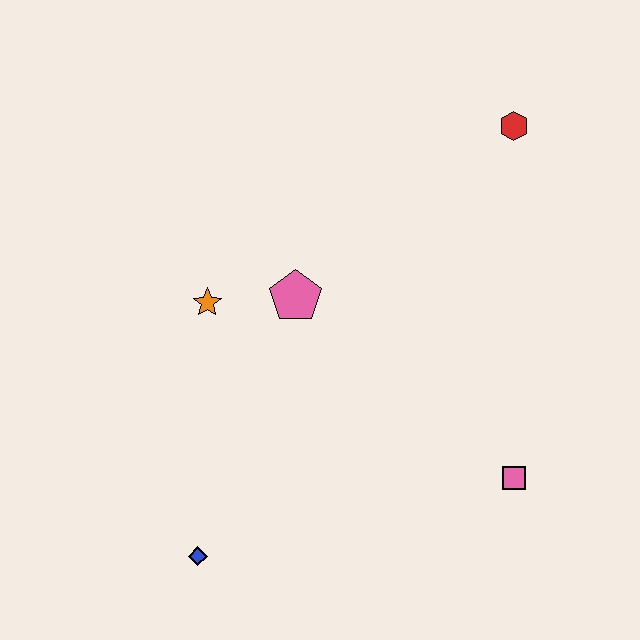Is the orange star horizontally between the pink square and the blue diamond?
Yes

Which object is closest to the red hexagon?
The pink pentagon is closest to the red hexagon.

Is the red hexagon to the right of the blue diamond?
Yes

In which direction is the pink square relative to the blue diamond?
The pink square is to the right of the blue diamond.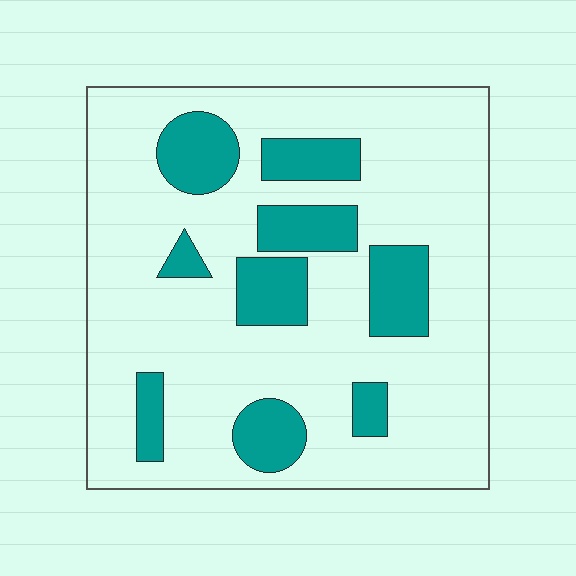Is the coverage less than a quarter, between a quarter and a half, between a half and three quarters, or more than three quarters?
Less than a quarter.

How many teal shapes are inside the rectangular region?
9.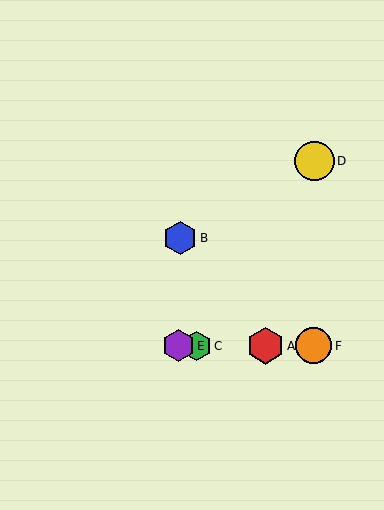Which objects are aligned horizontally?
Objects A, C, E, F are aligned horizontally.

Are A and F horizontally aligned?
Yes, both are at y≈346.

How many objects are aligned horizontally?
4 objects (A, C, E, F) are aligned horizontally.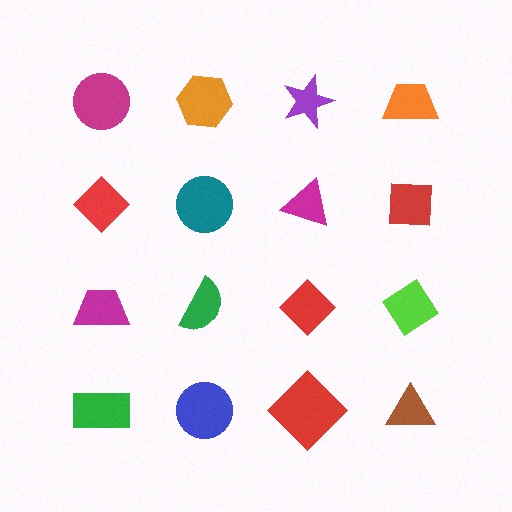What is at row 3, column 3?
A red diamond.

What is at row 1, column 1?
A magenta circle.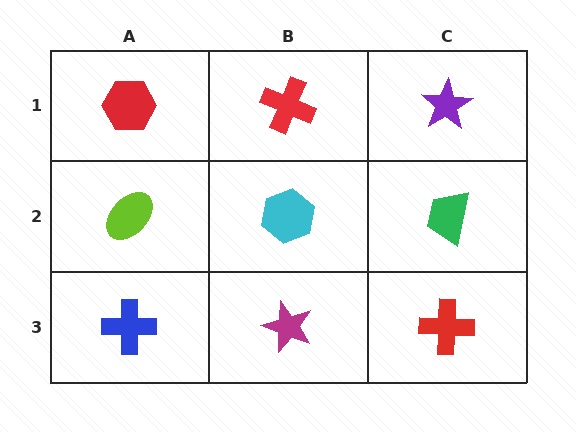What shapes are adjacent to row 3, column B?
A cyan hexagon (row 2, column B), a blue cross (row 3, column A), a red cross (row 3, column C).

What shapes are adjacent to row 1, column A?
A lime ellipse (row 2, column A), a red cross (row 1, column B).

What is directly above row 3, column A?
A lime ellipse.